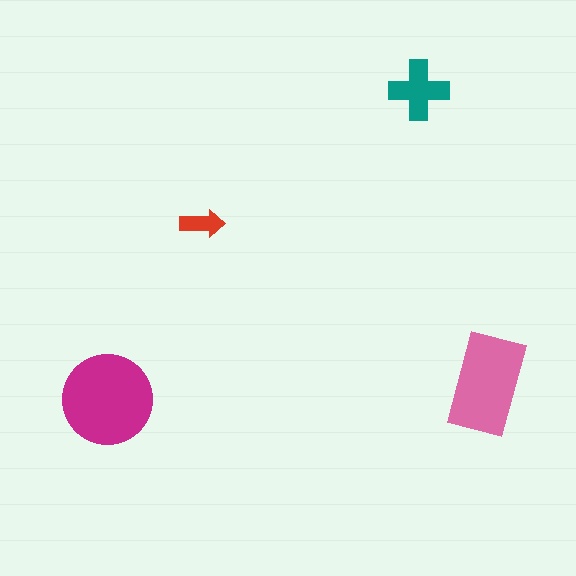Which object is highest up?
The teal cross is topmost.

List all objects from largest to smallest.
The magenta circle, the pink rectangle, the teal cross, the red arrow.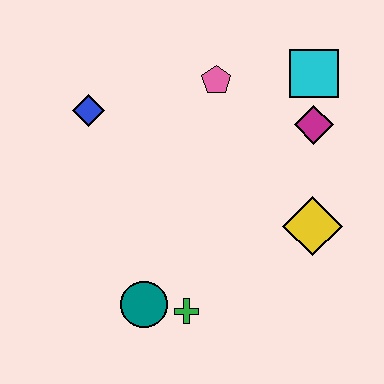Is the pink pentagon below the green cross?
No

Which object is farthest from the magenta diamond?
The teal circle is farthest from the magenta diamond.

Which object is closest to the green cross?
The teal circle is closest to the green cross.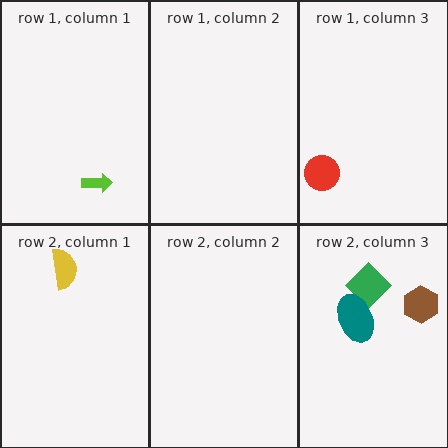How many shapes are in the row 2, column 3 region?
3.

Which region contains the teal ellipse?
The row 2, column 3 region.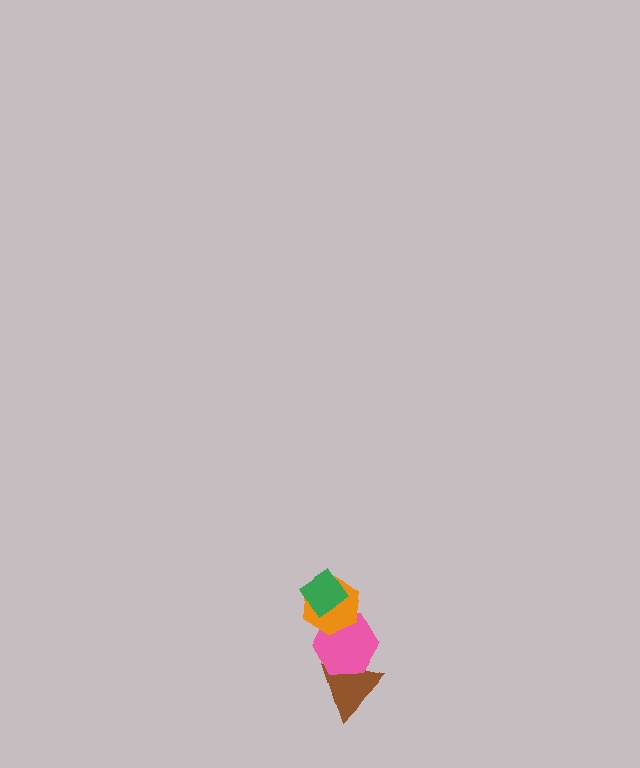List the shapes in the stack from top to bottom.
From top to bottom: the green diamond, the orange hexagon, the pink hexagon, the brown triangle.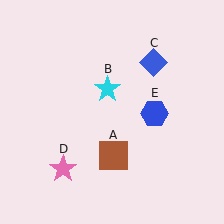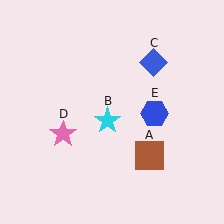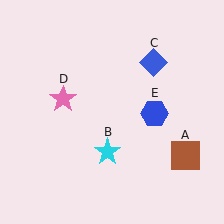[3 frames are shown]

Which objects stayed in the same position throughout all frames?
Blue diamond (object C) and blue hexagon (object E) remained stationary.